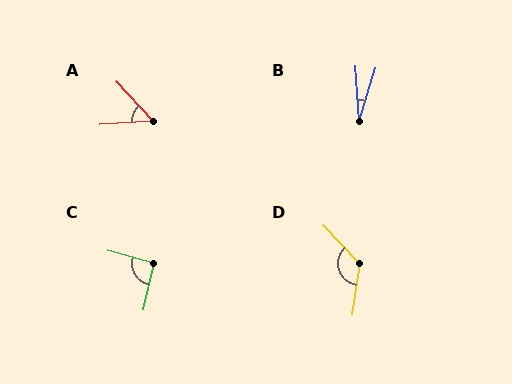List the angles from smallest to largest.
B (20°), A (51°), C (93°), D (128°).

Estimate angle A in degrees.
Approximately 51 degrees.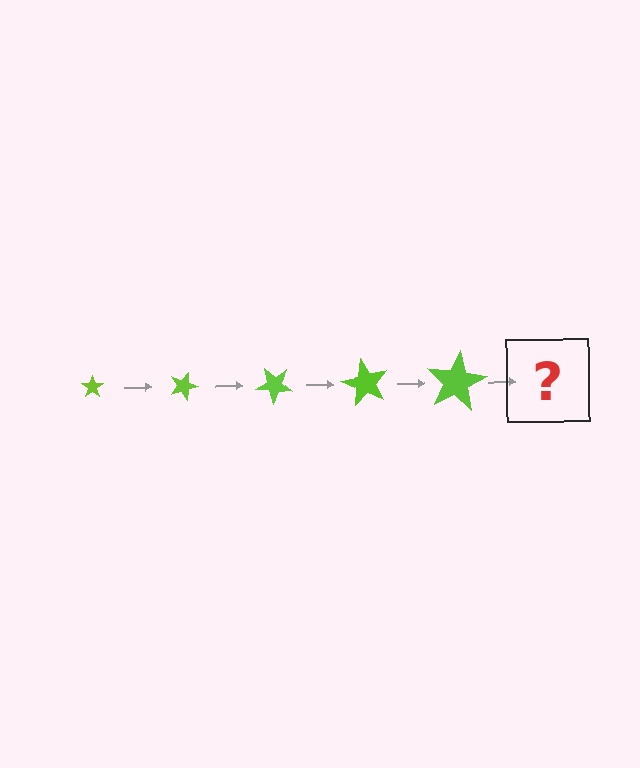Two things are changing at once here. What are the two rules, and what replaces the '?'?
The two rules are that the star grows larger each step and it rotates 20 degrees each step. The '?' should be a star, larger than the previous one and rotated 100 degrees from the start.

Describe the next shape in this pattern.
It should be a star, larger than the previous one and rotated 100 degrees from the start.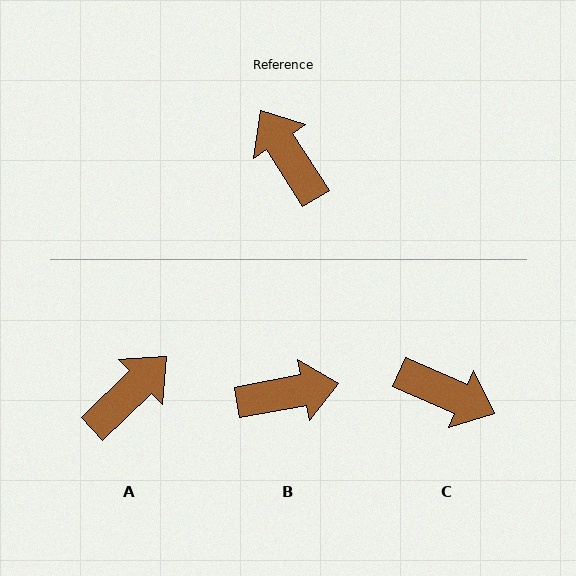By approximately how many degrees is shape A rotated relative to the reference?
Approximately 78 degrees clockwise.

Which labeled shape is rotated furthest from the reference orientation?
C, about 146 degrees away.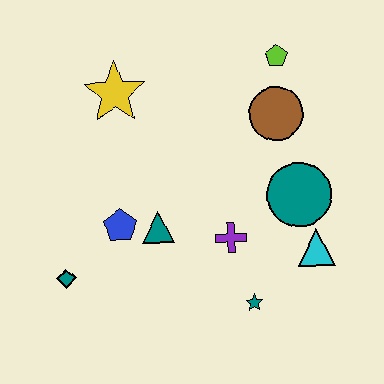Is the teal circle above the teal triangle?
Yes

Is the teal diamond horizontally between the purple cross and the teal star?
No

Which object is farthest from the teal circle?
The teal diamond is farthest from the teal circle.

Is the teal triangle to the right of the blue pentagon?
Yes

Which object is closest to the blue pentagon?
The teal triangle is closest to the blue pentagon.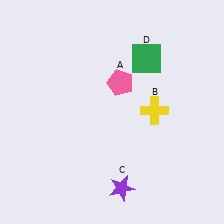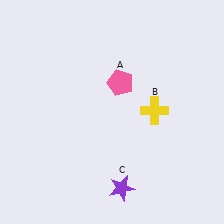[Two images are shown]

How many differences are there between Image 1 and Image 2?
There is 1 difference between the two images.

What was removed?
The green square (D) was removed in Image 2.